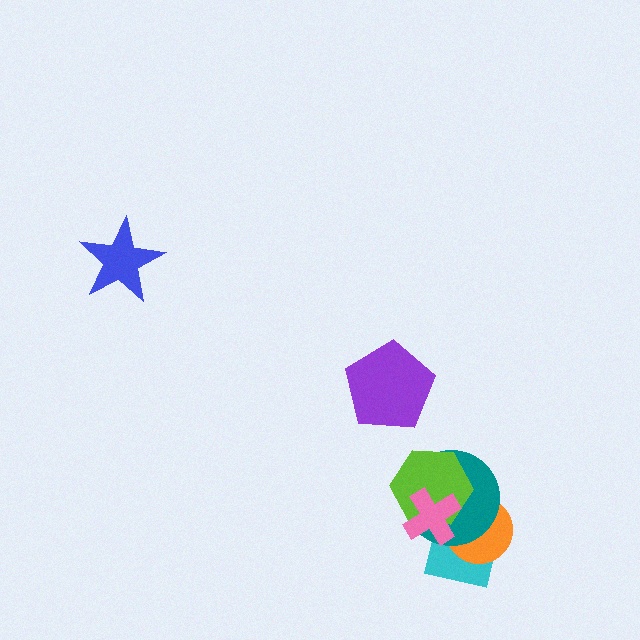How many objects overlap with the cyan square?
3 objects overlap with the cyan square.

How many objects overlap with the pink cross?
4 objects overlap with the pink cross.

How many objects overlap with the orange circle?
4 objects overlap with the orange circle.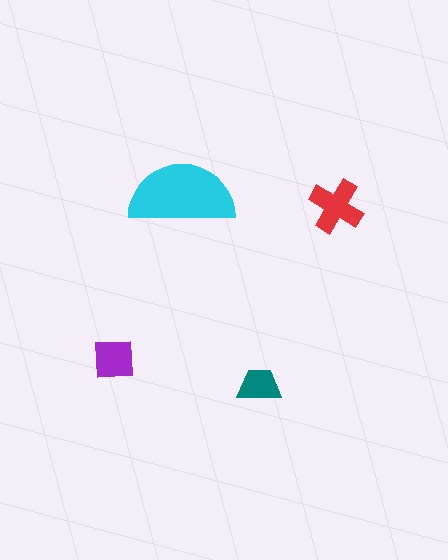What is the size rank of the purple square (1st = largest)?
3rd.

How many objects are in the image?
There are 4 objects in the image.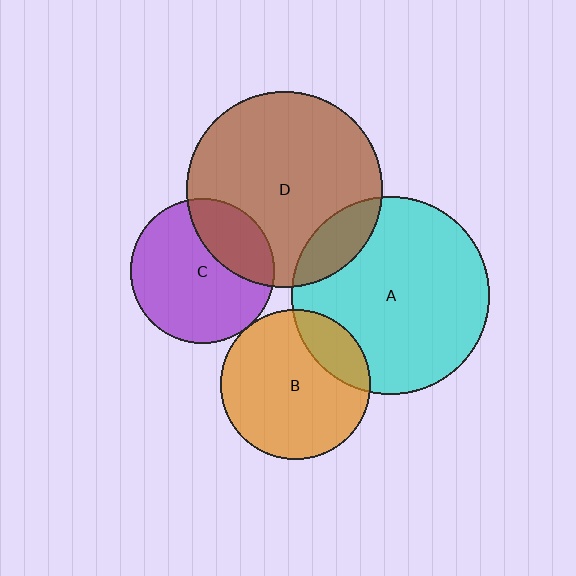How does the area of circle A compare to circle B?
Approximately 1.7 times.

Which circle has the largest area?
Circle A (cyan).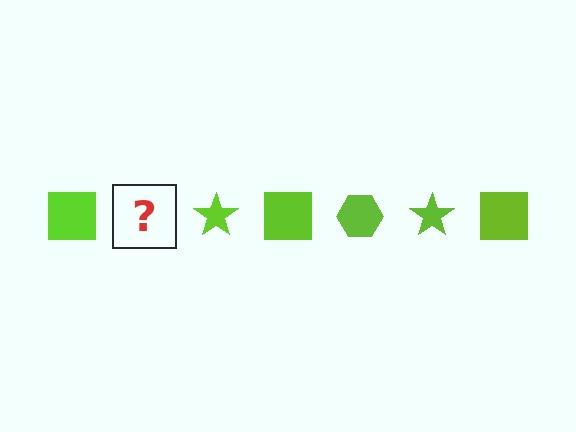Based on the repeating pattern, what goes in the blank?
The blank should be a lime hexagon.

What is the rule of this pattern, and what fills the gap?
The rule is that the pattern cycles through square, hexagon, star shapes in lime. The gap should be filled with a lime hexagon.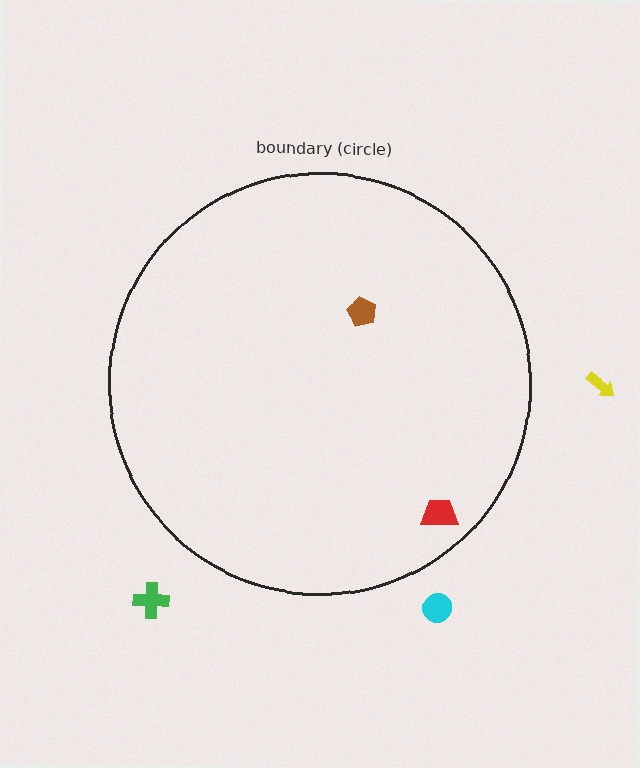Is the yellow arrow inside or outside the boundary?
Outside.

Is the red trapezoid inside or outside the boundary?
Inside.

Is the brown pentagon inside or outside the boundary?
Inside.